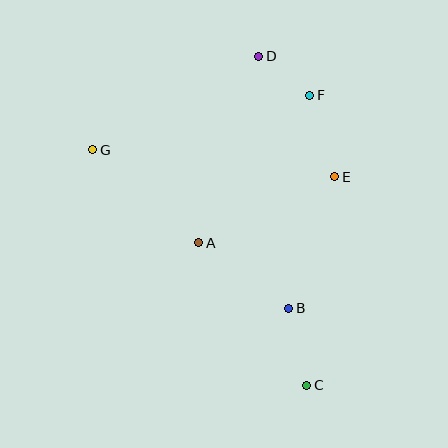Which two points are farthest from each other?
Points C and D are farthest from each other.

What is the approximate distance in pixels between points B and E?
The distance between B and E is approximately 139 pixels.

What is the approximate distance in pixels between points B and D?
The distance between B and D is approximately 254 pixels.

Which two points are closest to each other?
Points D and F are closest to each other.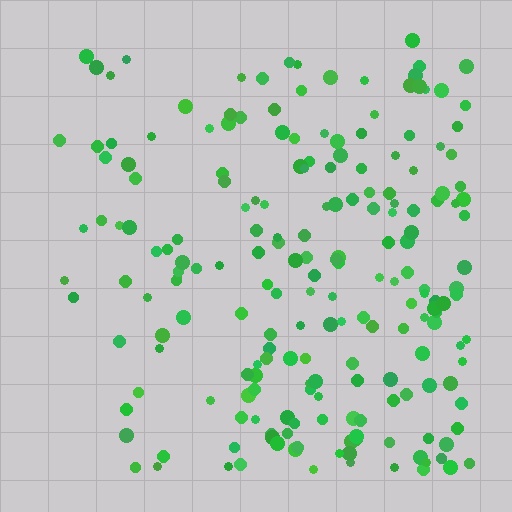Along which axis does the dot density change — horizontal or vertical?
Horizontal.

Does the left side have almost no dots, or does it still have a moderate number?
Still a moderate number, just noticeably fewer than the right.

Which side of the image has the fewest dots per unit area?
The left.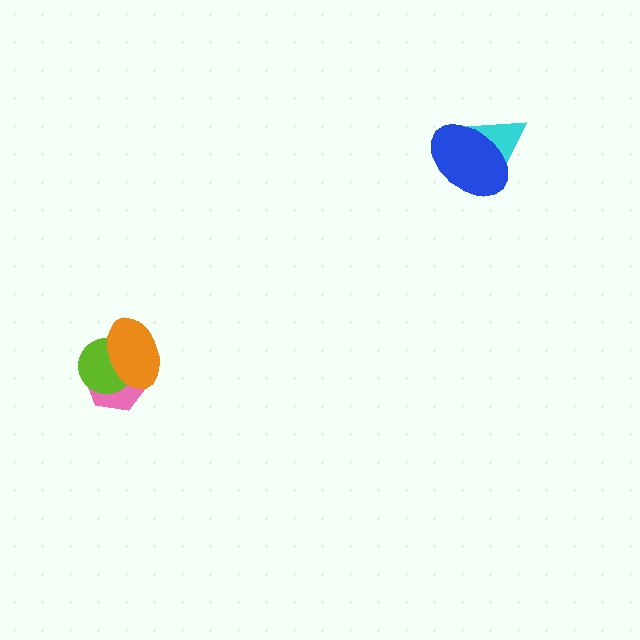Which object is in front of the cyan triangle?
The blue ellipse is in front of the cyan triangle.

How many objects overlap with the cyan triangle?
1 object overlaps with the cyan triangle.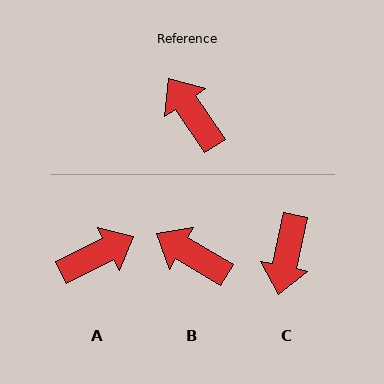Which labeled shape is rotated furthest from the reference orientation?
C, about 133 degrees away.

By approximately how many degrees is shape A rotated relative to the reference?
Approximately 98 degrees clockwise.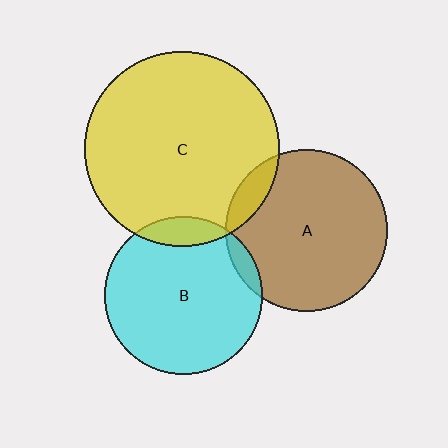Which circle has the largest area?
Circle C (yellow).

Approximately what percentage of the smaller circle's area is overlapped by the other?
Approximately 10%.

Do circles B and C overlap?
Yes.